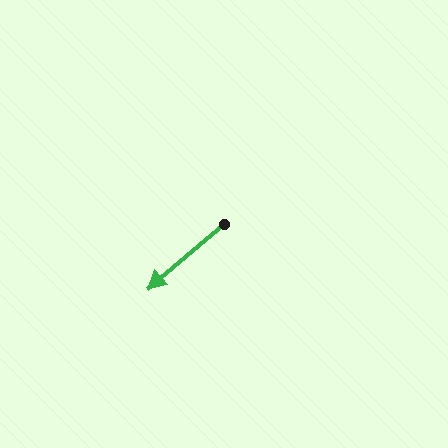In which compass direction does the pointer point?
Southwest.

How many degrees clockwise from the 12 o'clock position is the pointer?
Approximately 230 degrees.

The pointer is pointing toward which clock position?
Roughly 8 o'clock.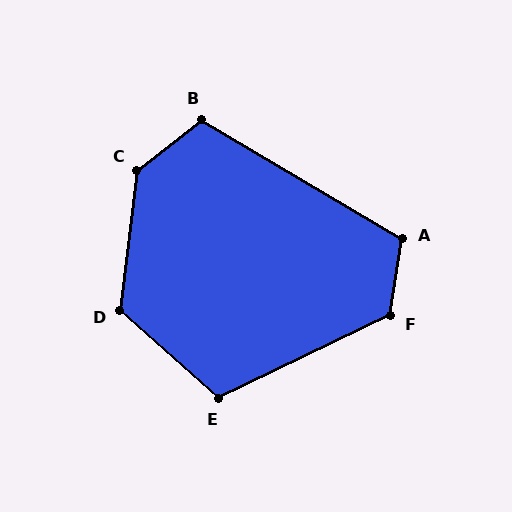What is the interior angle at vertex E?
Approximately 113 degrees (obtuse).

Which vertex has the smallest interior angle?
B, at approximately 111 degrees.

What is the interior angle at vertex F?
Approximately 124 degrees (obtuse).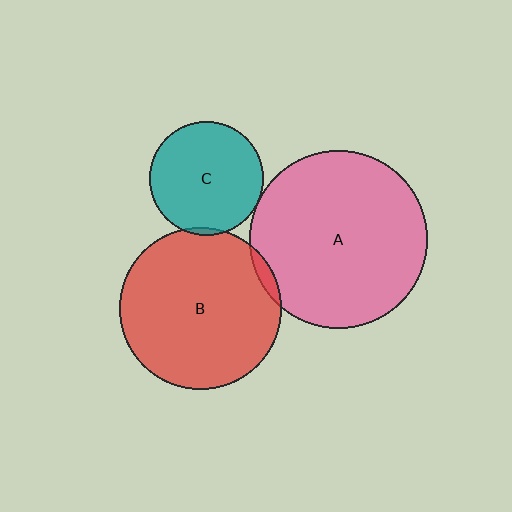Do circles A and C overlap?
Yes.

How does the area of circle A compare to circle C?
Approximately 2.4 times.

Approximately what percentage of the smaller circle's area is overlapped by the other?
Approximately 5%.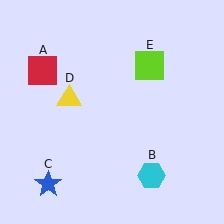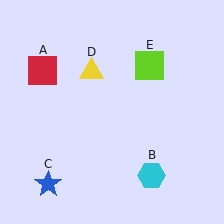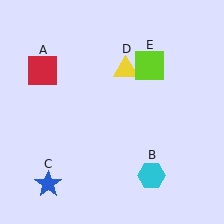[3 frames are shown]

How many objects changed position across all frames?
1 object changed position: yellow triangle (object D).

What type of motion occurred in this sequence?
The yellow triangle (object D) rotated clockwise around the center of the scene.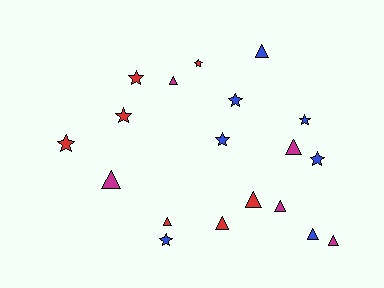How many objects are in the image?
There are 19 objects.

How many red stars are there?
There are 4 red stars.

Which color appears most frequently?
Blue, with 7 objects.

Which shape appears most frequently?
Triangle, with 10 objects.